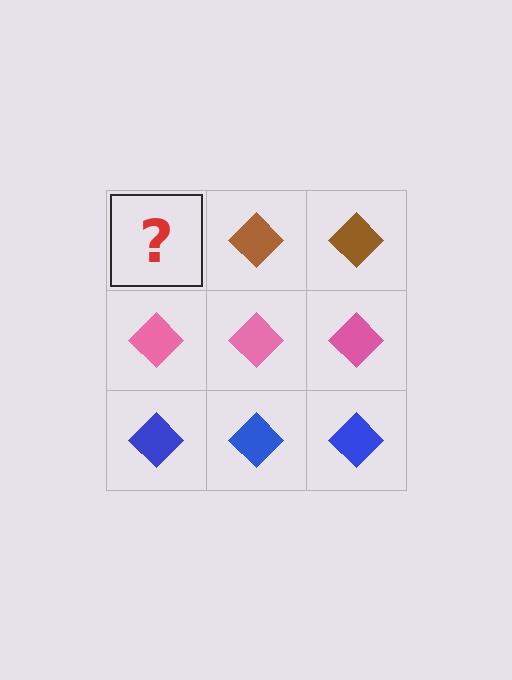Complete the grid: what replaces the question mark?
The question mark should be replaced with a brown diamond.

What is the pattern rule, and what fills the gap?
The rule is that each row has a consistent color. The gap should be filled with a brown diamond.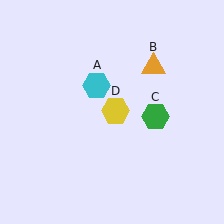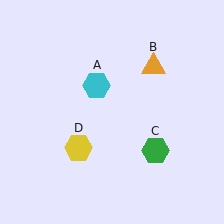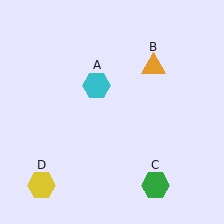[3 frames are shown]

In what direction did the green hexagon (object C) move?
The green hexagon (object C) moved down.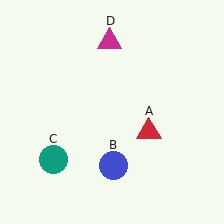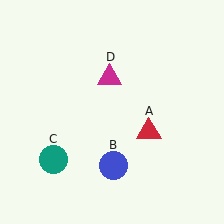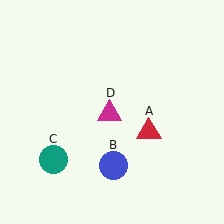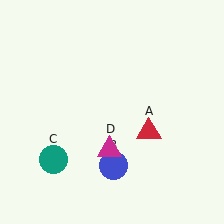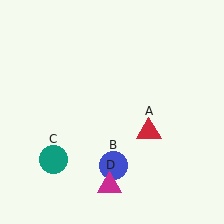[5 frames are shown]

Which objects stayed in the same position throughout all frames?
Red triangle (object A) and blue circle (object B) and teal circle (object C) remained stationary.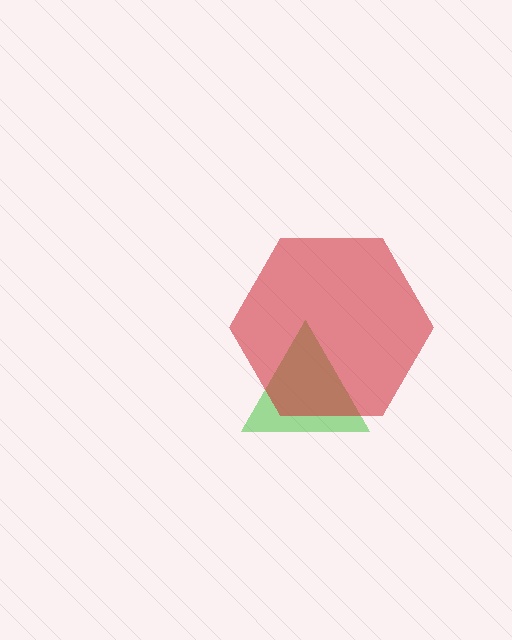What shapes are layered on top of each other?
The layered shapes are: a green triangle, a red hexagon.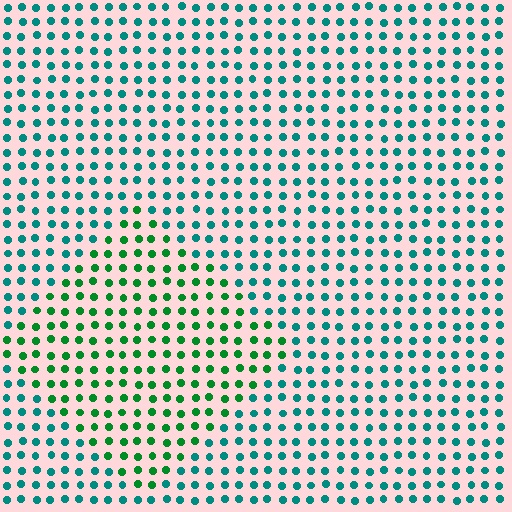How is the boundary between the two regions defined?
The boundary is defined purely by a slight shift in hue (about 39 degrees). Spacing, size, and orientation are identical on both sides.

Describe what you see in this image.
The image is filled with small teal elements in a uniform arrangement. A diamond-shaped region is visible where the elements are tinted to a slightly different hue, forming a subtle color boundary.